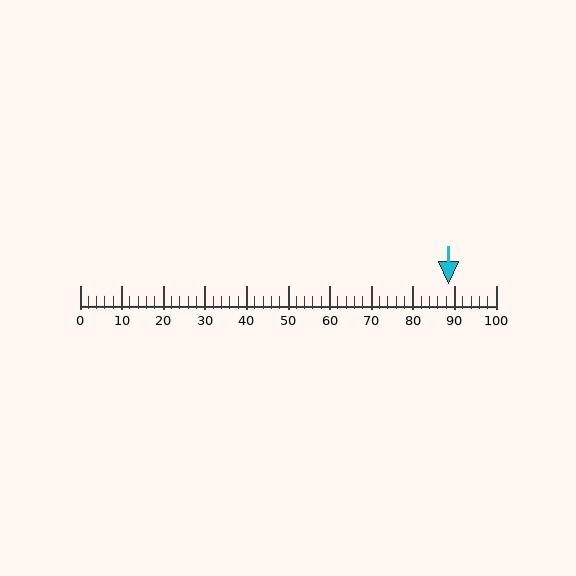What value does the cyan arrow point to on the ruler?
The cyan arrow points to approximately 89.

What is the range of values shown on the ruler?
The ruler shows values from 0 to 100.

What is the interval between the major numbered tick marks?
The major tick marks are spaced 10 units apart.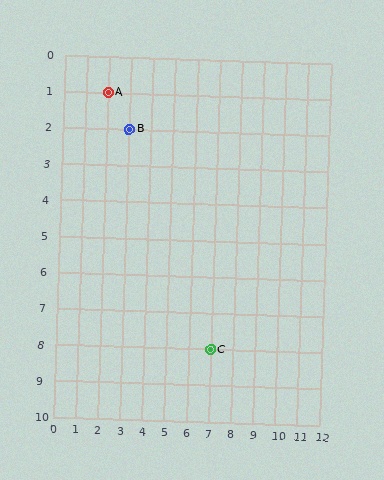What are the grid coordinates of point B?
Point B is at grid coordinates (3, 2).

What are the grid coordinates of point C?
Point C is at grid coordinates (7, 8).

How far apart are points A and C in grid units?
Points A and C are 5 columns and 7 rows apart (about 8.6 grid units diagonally).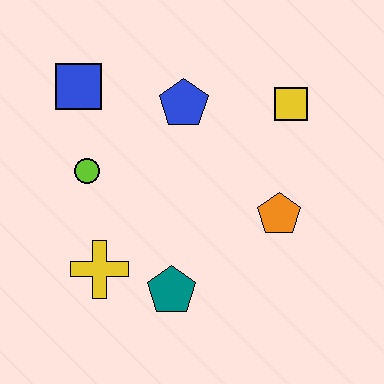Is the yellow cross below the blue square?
Yes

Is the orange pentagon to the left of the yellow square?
Yes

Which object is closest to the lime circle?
The blue square is closest to the lime circle.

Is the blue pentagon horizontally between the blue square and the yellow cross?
No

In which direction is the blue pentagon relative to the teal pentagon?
The blue pentagon is above the teal pentagon.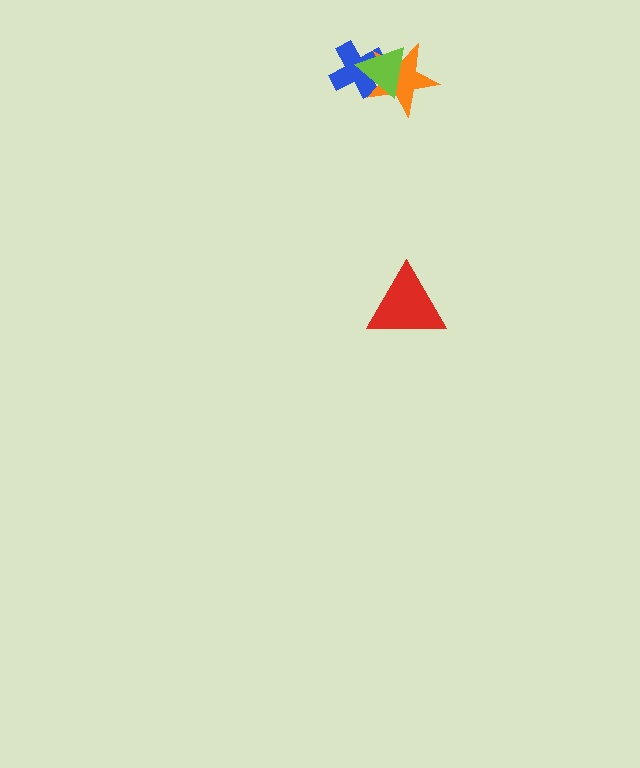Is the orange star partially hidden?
Yes, it is partially covered by another shape.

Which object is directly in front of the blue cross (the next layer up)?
The orange star is directly in front of the blue cross.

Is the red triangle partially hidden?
No, no other shape covers it.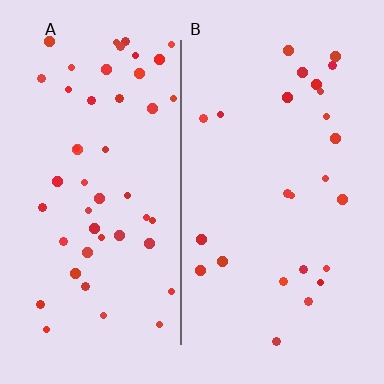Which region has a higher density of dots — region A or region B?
A (the left).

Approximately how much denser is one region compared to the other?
Approximately 2.0× — region A over region B.